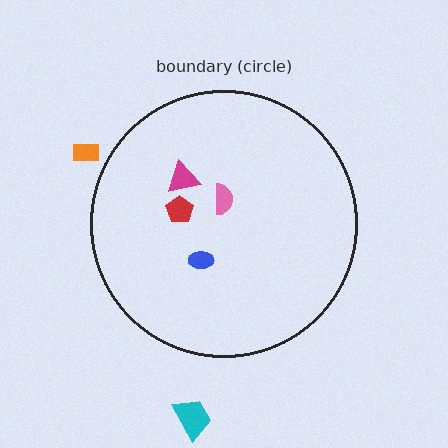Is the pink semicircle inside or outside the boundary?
Inside.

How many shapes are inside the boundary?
4 inside, 2 outside.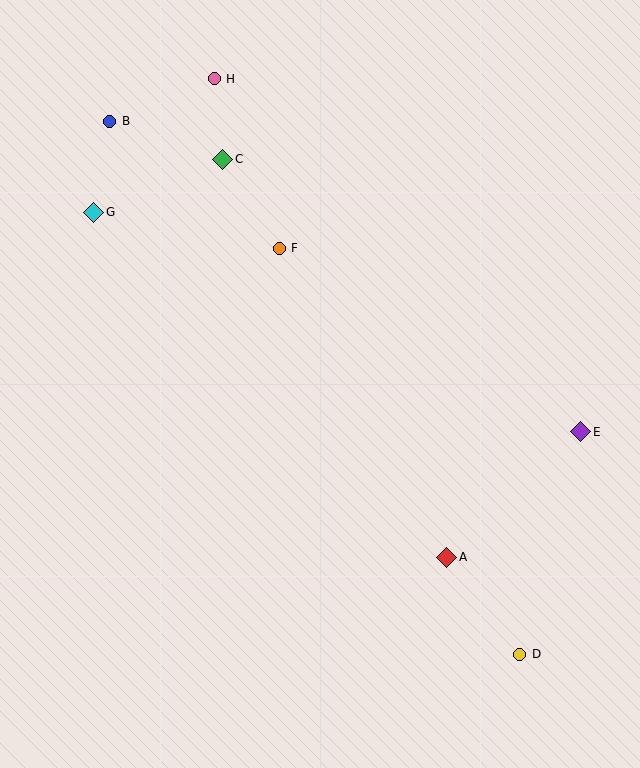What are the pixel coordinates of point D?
Point D is at (520, 654).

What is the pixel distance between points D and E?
The distance between D and E is 231 pixels.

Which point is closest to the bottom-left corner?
Point A is closest to the bottom-left corner.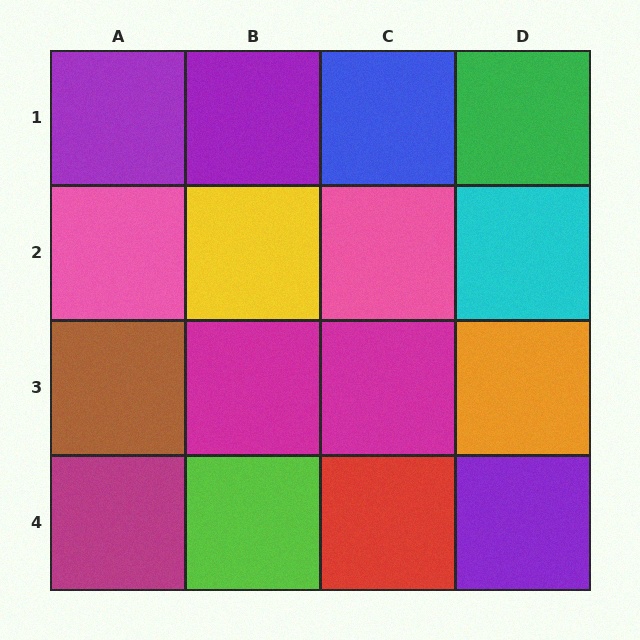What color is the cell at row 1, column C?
Blue.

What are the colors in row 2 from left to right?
Pink, yellow, pink, cyan.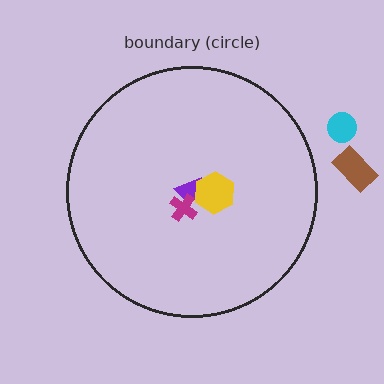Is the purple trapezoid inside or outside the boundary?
Inside.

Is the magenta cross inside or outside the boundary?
Inside.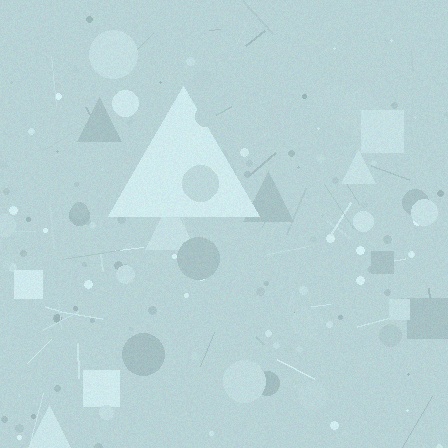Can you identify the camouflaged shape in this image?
The camouflaged shape is a triangle.